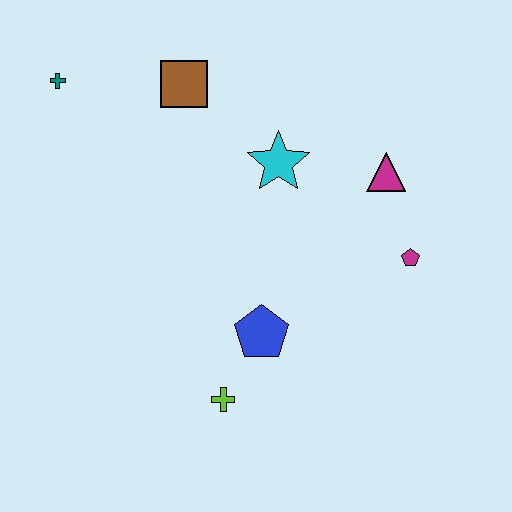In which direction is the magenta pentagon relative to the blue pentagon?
The magenta pentagon is to the right of the blue pentagon.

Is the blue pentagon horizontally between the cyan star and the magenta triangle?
No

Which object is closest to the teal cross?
The brown square is closest to the teal cross.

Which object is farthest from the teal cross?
The magenta pentagon is farthest from the teal cross.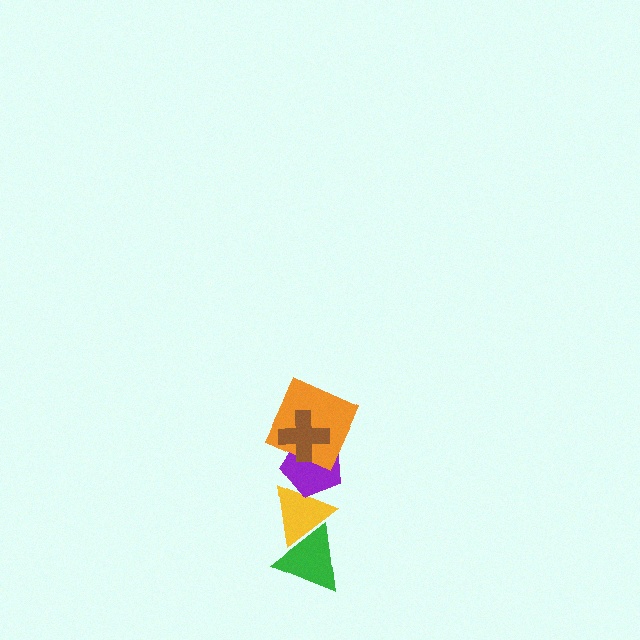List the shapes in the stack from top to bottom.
From top to bottom: the brown cross, the orange square, the purple pentagon, the yellow triangle, the green triangle.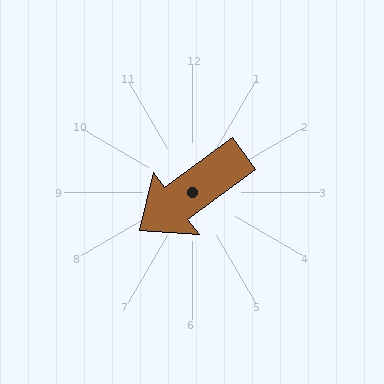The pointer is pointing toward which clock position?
Roughly 8 o'clock.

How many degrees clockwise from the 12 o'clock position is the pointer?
Approximately 233 degrees.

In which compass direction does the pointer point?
Southwest.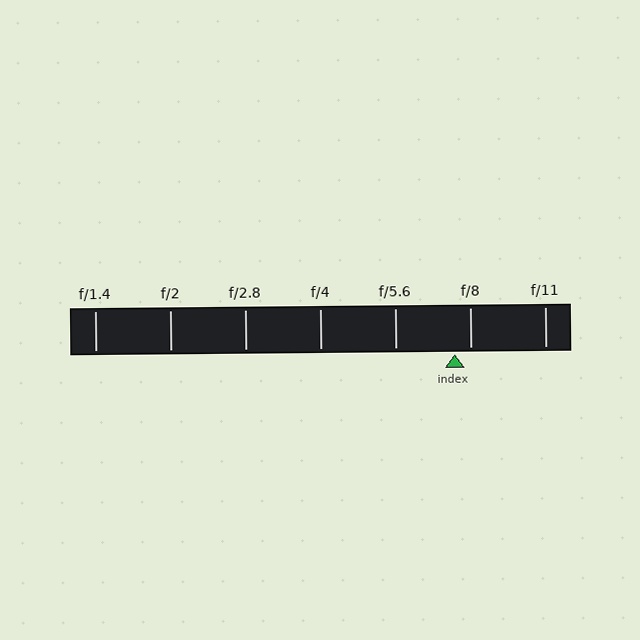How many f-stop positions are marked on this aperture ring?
There are 7 f-stop positions marked.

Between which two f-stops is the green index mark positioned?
The index mark is between f/5.6 and f/8.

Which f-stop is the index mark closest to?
The index mark is closest to f/8.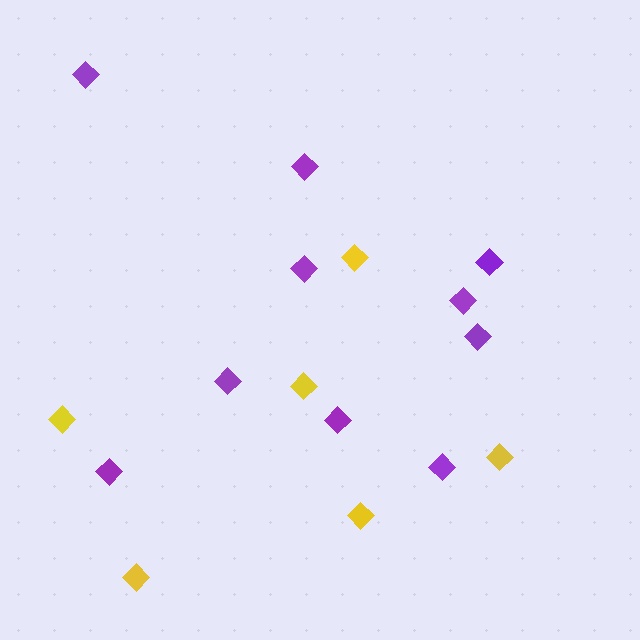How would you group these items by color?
There are 2 groups: one group of yellow diamonds (6) and one group of purple diamonds (10).